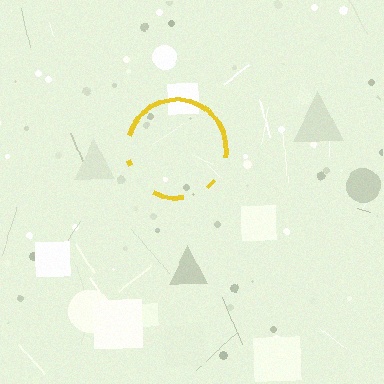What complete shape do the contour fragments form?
The contour fragments form a circle.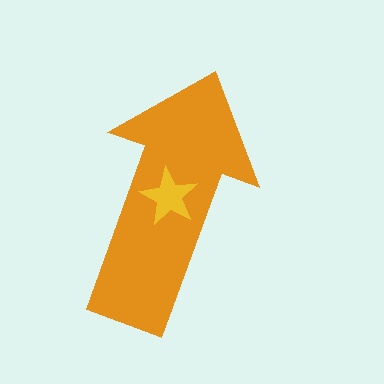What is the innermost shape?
The yellow star.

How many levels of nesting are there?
2.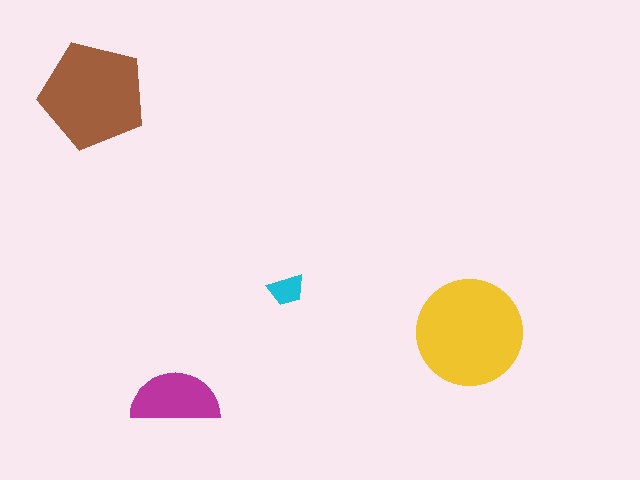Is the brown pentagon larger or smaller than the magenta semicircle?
Larger.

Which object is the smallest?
The cyan trapezoid.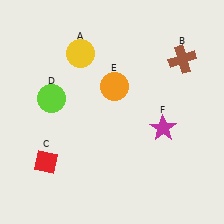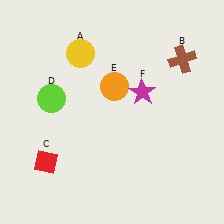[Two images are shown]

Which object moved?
The magenta star (F) moved up.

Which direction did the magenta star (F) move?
The magenta star (F) moved up.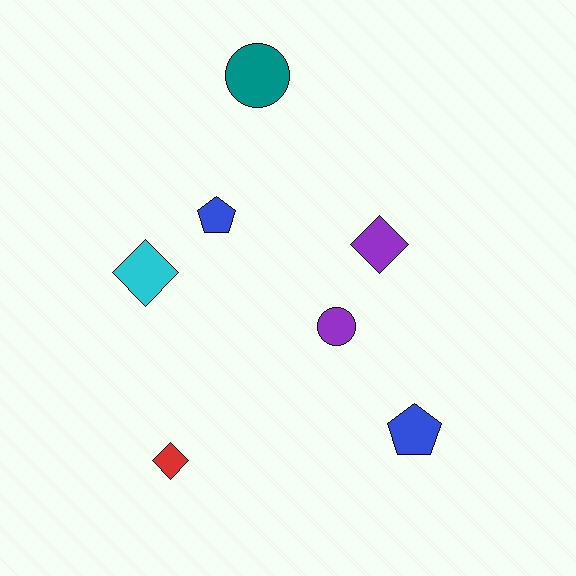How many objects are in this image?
There are 7 objects.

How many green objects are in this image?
There are no green objects.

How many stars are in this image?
There are no stars.